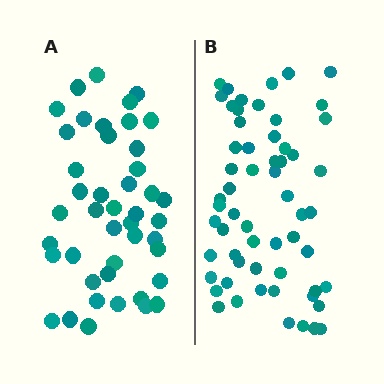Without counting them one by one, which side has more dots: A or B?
Region B (the right region) has more dots.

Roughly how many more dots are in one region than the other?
Region B has approximately 15 more dots than region A.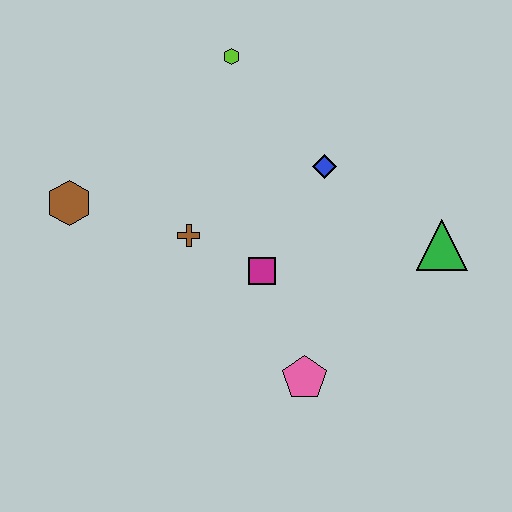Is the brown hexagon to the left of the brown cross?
Yes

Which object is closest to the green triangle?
The blue diamond is closest to the green triangle.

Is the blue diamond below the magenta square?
No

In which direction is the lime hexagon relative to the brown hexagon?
The lime hexagon is to the right of the brown hexagon.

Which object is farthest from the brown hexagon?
The green triangle is farthest from the brown hexagon.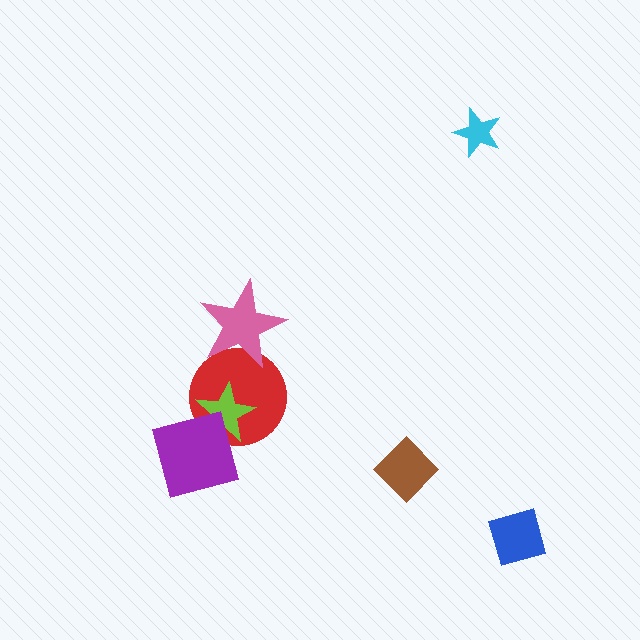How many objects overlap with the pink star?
1 object overlaps with the pink star.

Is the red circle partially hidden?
Yes, it is partially covered by another shape.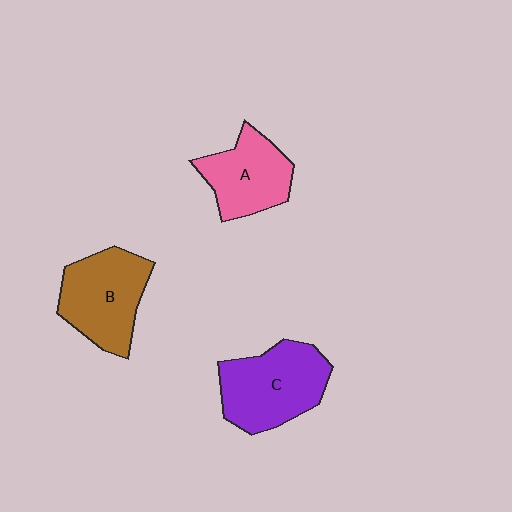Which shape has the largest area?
Shape C (purple).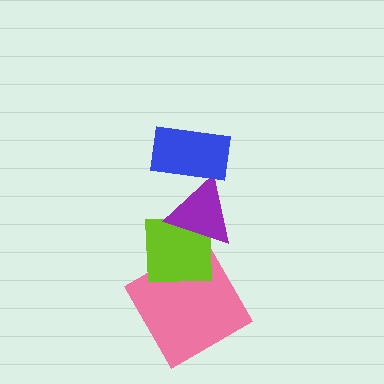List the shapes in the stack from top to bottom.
From top to bottom: the blue rectangle, the purple triangle, the lime square, the pink diamond.